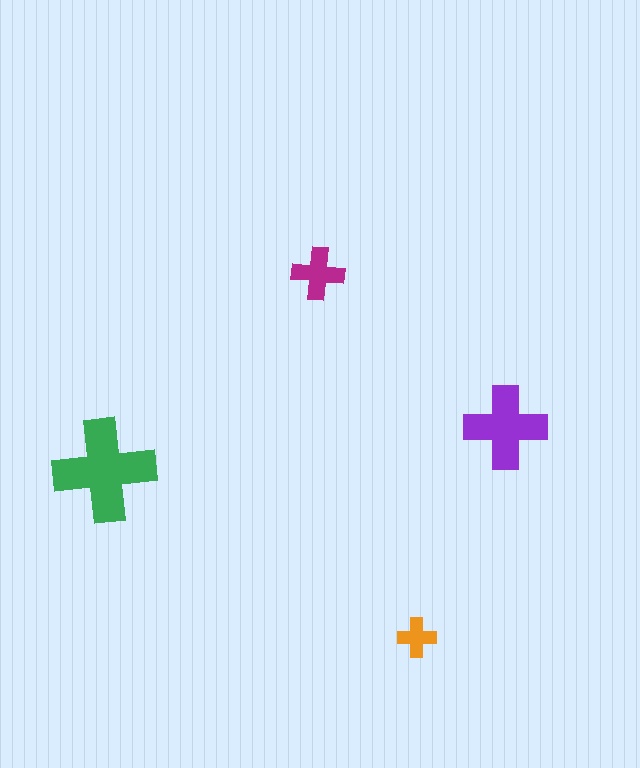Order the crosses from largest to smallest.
the green one, the purple one, the magenta one, the orange one.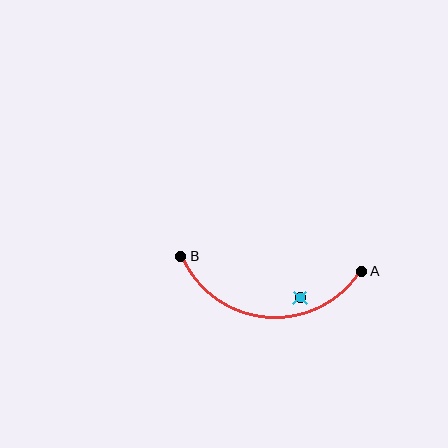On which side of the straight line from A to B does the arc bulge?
The arc bulges below the straight line connecting A and B.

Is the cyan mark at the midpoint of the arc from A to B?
No — the cyan mark does not lie on the arc at all. It sits slightly inside the curve.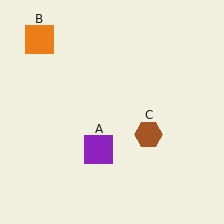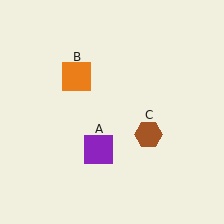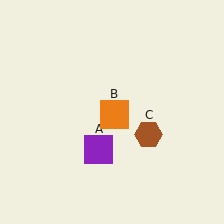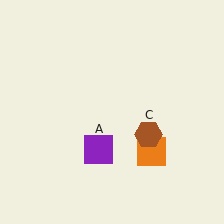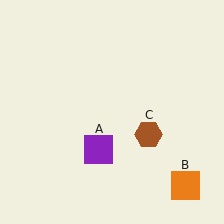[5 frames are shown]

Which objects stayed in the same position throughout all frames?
Purple square (object A) and brown hexagon (object C) remained stationary.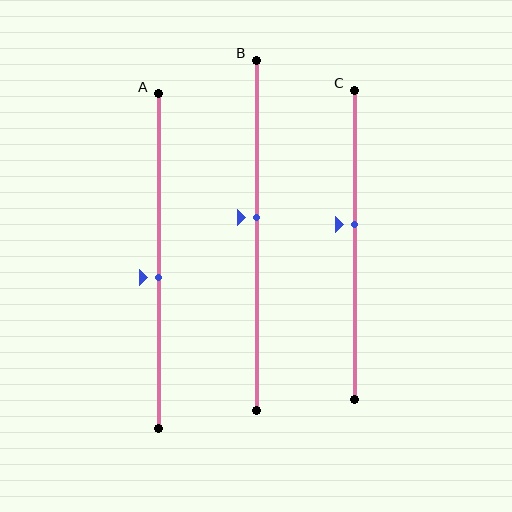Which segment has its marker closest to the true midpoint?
Segment B has its marker closest to the true midpoint.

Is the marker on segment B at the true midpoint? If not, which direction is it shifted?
No, the marker on segment B is shifted upward by about 5% of the segment length.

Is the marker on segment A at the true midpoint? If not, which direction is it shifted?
No, the marker on segment A is shifted downward by about 5% of the segment length.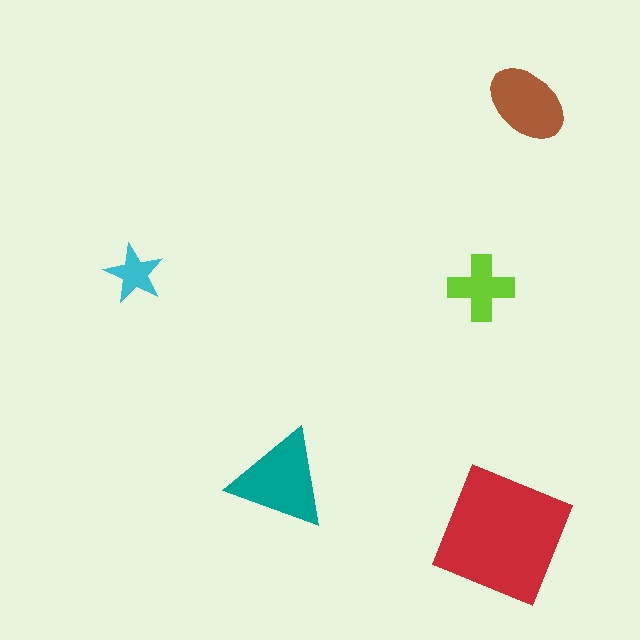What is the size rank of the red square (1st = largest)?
1st.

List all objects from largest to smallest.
The red square, the teal triangle, the brown ellipse, the lime cross, the cyan star.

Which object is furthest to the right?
The brown ellipse is rightmost.